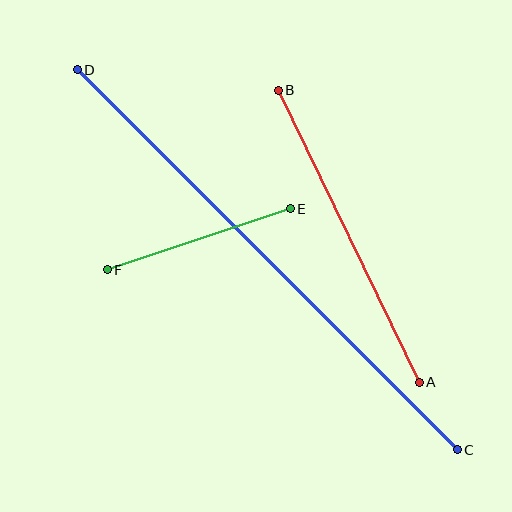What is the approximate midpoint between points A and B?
The midpoint is at approximately (349, 236) pixels.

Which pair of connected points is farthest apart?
Points C and D are farthest apart.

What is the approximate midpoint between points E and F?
The midpoint is at approximately (199, 239) pixels.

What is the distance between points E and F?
The distance is approximately 193 pixels.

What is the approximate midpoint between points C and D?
The midpoint is at approximately (267, 260) pixels.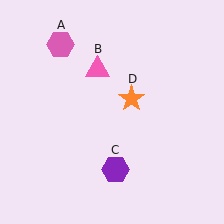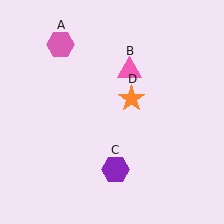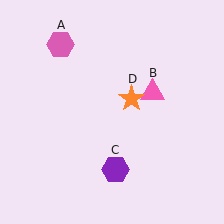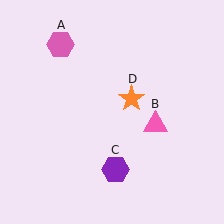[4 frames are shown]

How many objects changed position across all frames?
1 object changed position: pink triangle (object B).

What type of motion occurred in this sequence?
The pink triangle (object B) rotated clockwise around the center of the scene.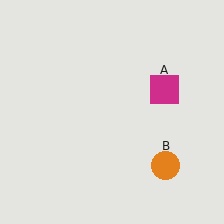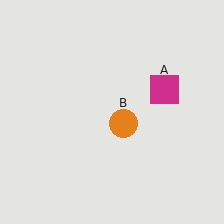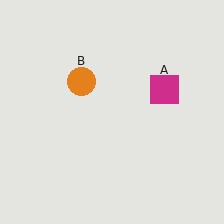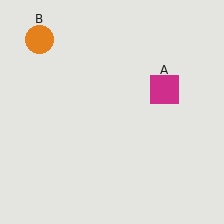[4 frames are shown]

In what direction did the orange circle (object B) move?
The orange circle (object B) moved up and to the left.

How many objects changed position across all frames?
1 object changed position: orange circle (object B).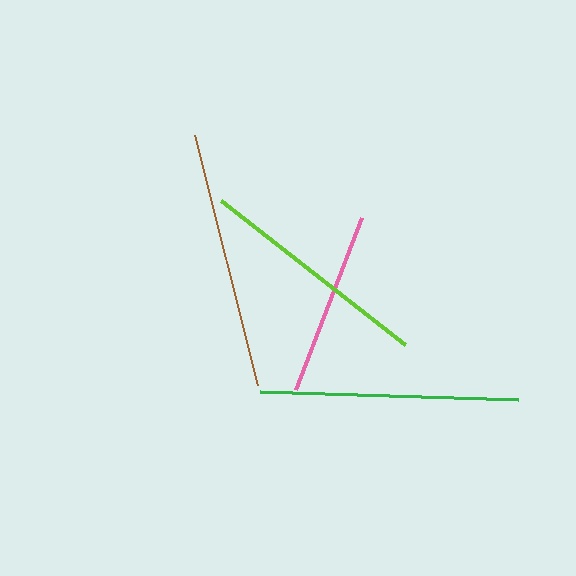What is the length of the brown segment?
The brown segment is approximately 258 pixels long.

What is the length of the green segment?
The green segment is approximately 258 pixels long.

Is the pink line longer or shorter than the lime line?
The lime line is longer than the pink line.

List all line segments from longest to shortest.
From longest to shortest: brown, green, lime, pink.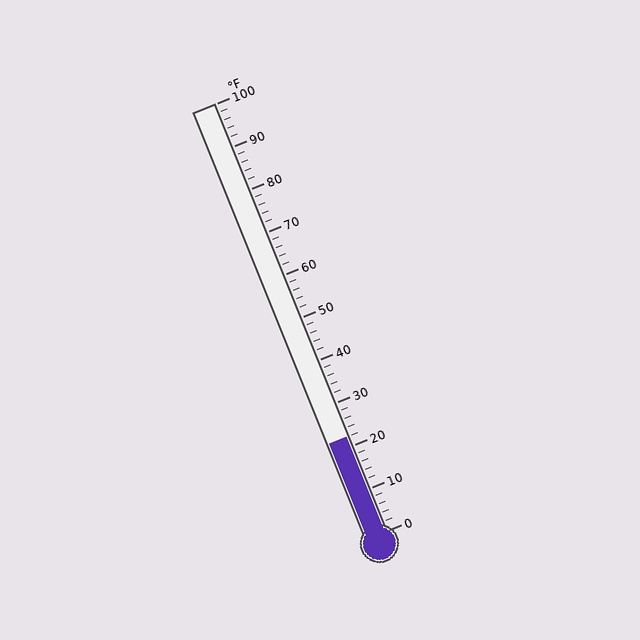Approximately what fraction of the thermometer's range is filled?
The thermometer is filled to approximately 20% of its range.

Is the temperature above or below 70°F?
The temperature is below 70°F.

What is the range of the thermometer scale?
The thermometer scale ranges from 0°F to 100°F.